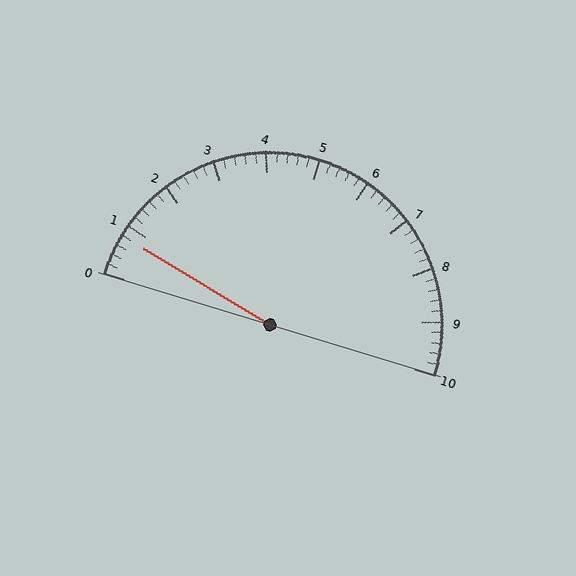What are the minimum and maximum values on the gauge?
The gauge ranges from 0 to 10.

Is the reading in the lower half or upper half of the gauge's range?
The reading is in the lower half of the range (0 to 10).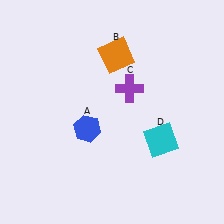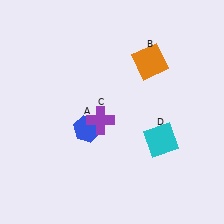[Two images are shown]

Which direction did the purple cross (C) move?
The purple cross (C) moved down.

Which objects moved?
The objects that moved are: the orange square (B), the purple cross (C).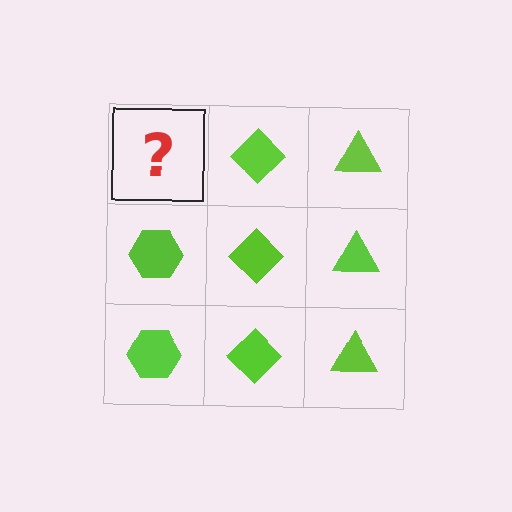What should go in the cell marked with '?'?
The missing cell should contain a lime hexagon.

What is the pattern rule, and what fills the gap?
The rule is that each column has a consistent shape. The gap should be filled with a lime hexagon.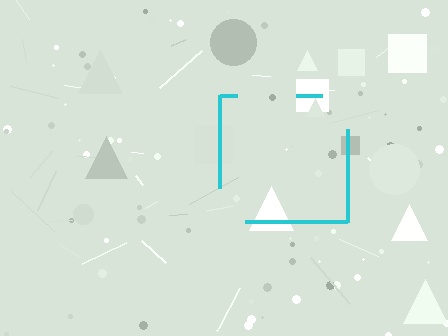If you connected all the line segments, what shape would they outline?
They would outline a square.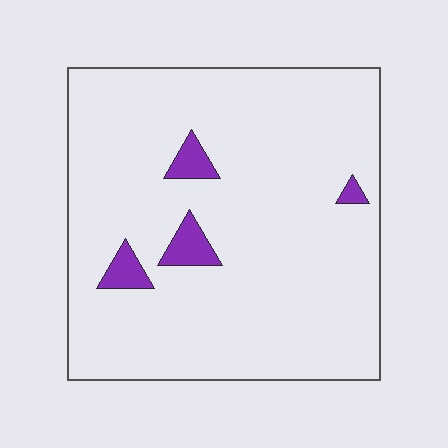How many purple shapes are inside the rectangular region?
4.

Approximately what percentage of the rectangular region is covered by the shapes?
Approximately 5%.